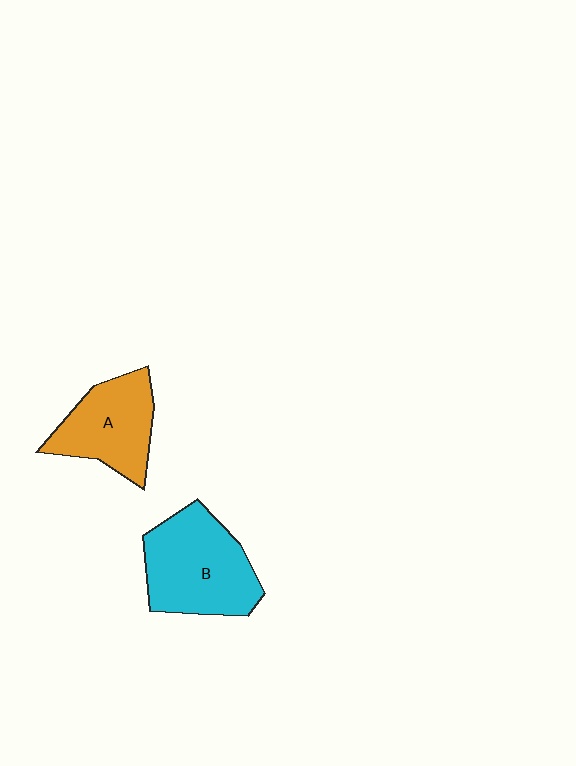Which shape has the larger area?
Shape B (cyan).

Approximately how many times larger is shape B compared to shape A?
Approximately 1.3 times.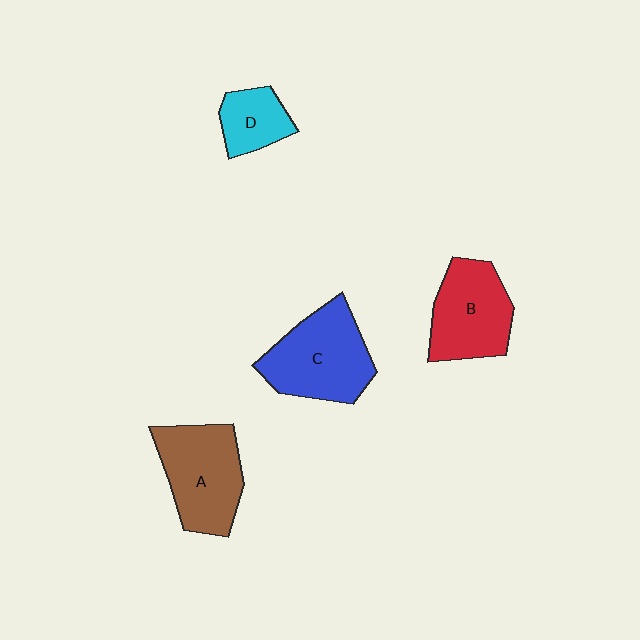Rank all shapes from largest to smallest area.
From largest to smallest: C (blue), A (brown), B (red), D (cyan).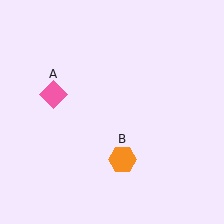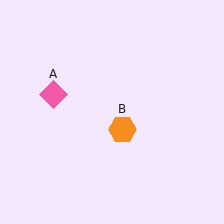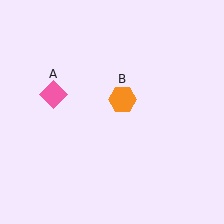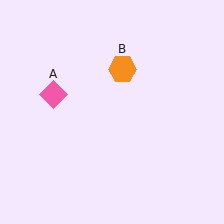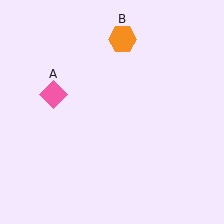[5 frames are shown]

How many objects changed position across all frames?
1 object changed position: orange hexagon (object B).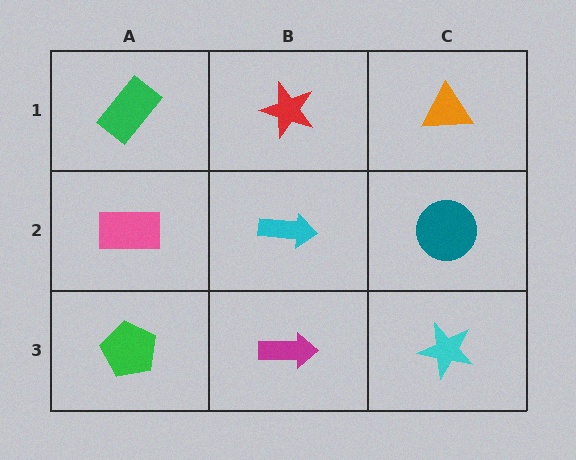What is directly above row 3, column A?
A pink rectangle.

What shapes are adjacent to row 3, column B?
A cyan arrow (row 2, column B), a green pentagon (row 3, column A), a cyan star (row 3, column C).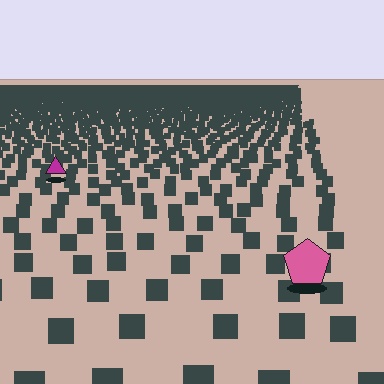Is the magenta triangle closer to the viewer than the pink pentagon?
No. The pink pentagon is closer — you can tell from the texture gradient: the ground texture is coarser near it.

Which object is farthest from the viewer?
The magenta triangle is farthest from the viewer. It appears smaller and the ground texture around it is denser.